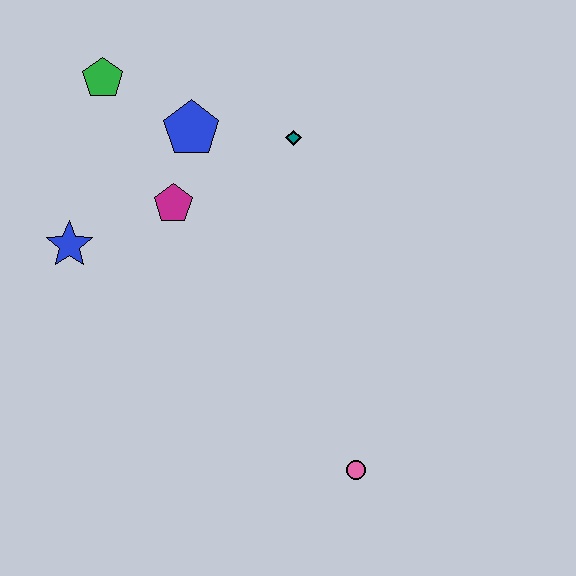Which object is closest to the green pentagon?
The blue pentagon is closest to the green pentagon.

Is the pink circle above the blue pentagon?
No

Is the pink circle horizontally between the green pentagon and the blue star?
No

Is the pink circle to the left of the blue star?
No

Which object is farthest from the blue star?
The pink circle is farthest from the blue star.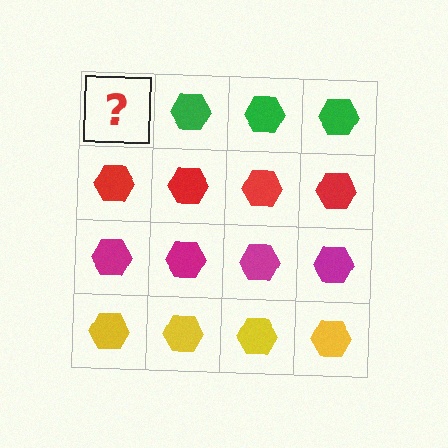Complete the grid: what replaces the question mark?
The question mark should be replaced with a green hexagon.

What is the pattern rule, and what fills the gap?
The rule is that each row has a consistent color. The gap should be filled with a green hexagon.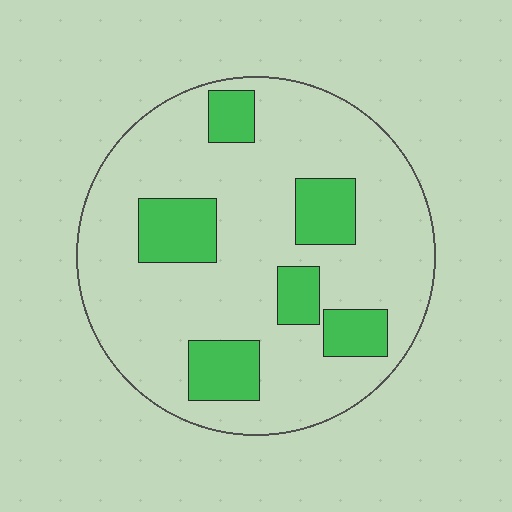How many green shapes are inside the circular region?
6.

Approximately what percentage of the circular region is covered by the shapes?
Approximately 20%.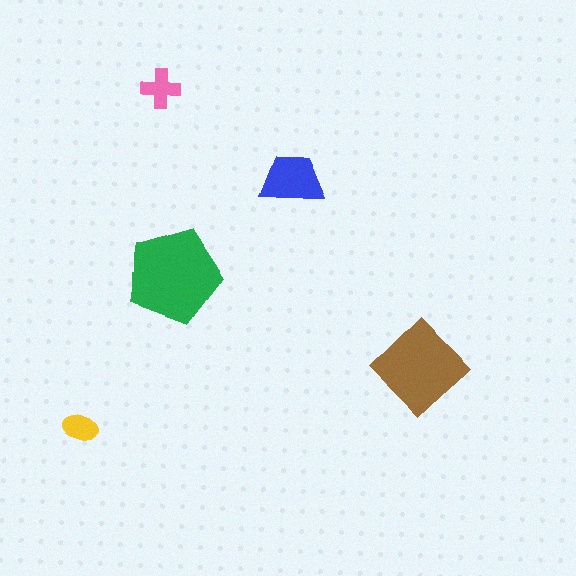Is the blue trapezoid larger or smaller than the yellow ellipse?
Larger.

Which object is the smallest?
The yellow ellipse.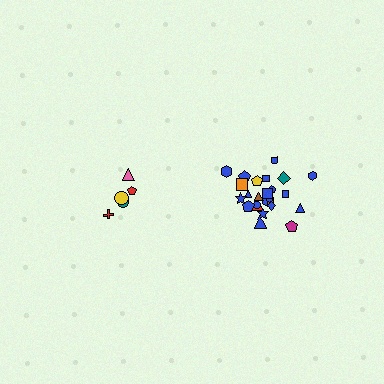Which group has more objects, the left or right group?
The right group.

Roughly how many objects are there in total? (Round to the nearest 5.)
Roughly 30 objects in total.